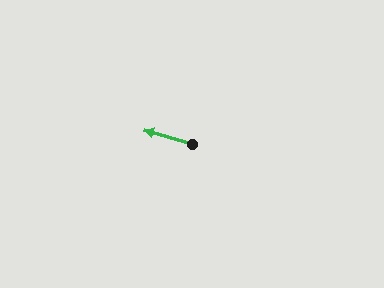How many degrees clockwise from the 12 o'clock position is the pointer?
Approximately 286 degrees.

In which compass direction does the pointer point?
West.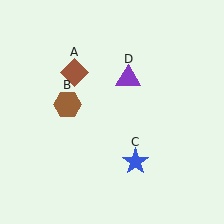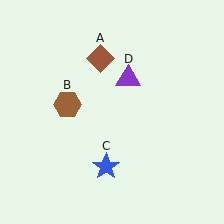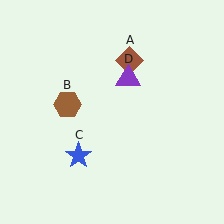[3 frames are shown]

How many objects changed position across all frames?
2 objects changed position: brown diamond (object A), blue star (object C).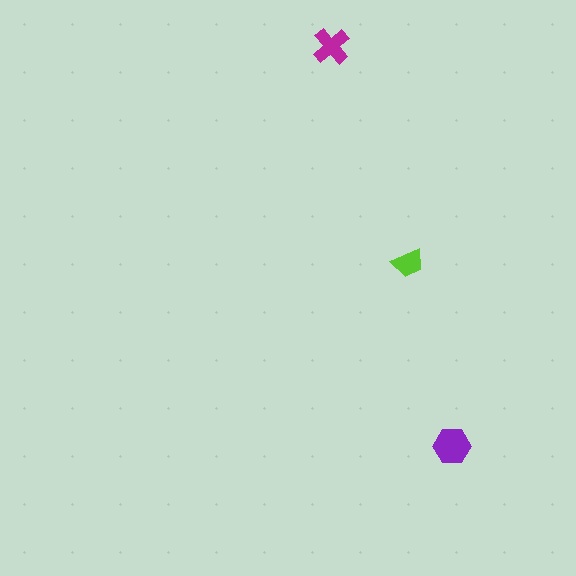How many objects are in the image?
There are 3 objects in the image.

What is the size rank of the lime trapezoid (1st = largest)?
3rd.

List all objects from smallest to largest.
The lime trapezoid, the magenta cross, the purple hexagon.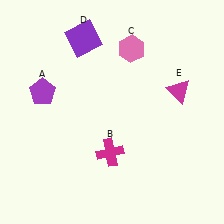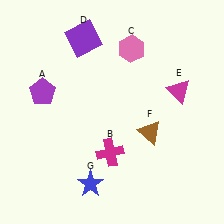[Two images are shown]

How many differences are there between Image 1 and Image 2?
There are 2 differences between the two images.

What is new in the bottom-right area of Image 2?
A brown triangle (F) was added in the bottom-right area of Image 2.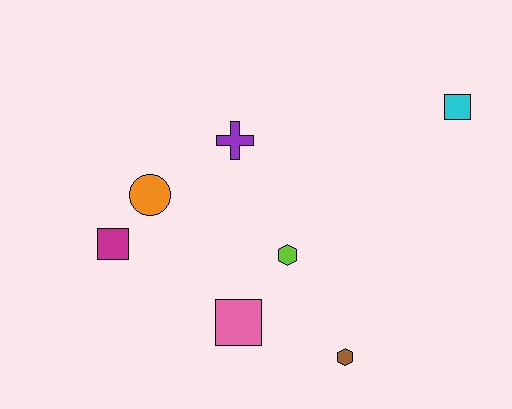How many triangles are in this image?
There are no triangles.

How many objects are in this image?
There are 7 objects.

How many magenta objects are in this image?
There is 1 magenta object.